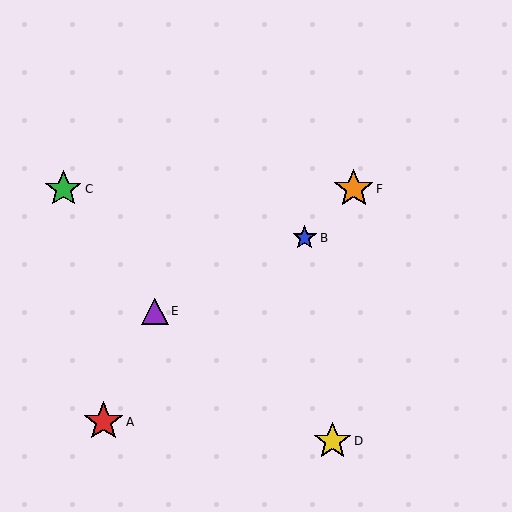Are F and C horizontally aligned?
Yes, both are at y≈189.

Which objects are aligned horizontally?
Objects C, F are aligned horizontally.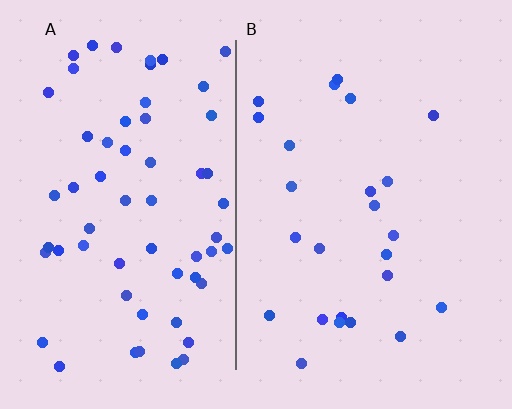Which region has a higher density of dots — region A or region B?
A (the left).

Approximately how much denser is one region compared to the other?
Approximately 2.5× — region A over region B.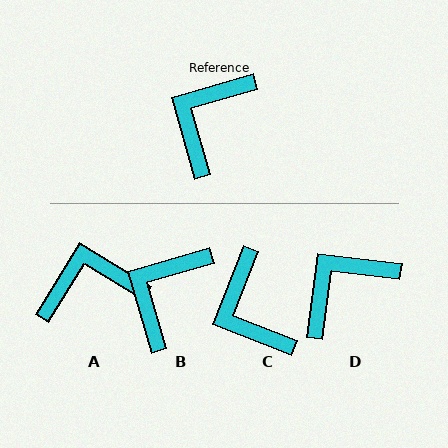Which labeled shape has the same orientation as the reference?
B.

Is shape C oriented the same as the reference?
No, it is off by about 52 degrees.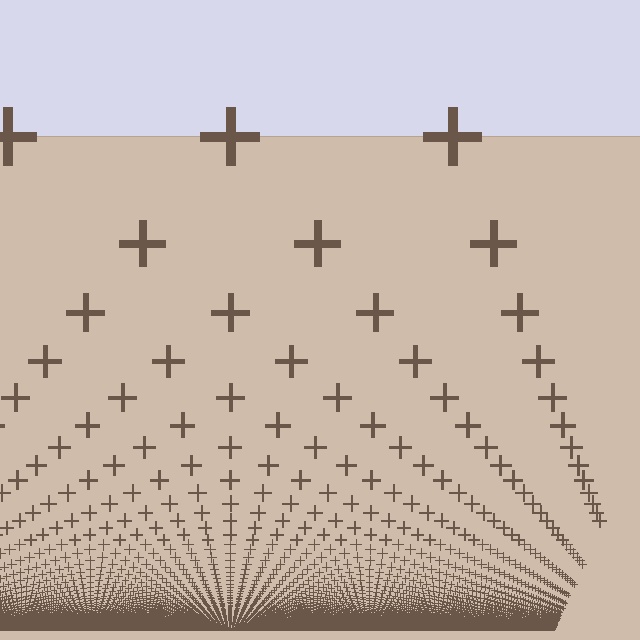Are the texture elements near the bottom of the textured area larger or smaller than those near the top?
Smaller. The gradient is inverted — elements near the bottom are smaller and denser.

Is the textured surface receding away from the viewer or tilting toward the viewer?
The surface appears to tilt toward the viewer. Texture elements get larger and sparser toward the top.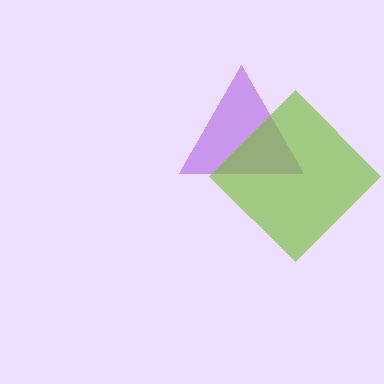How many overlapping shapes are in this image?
There are 2 overlapping shapes in the image.